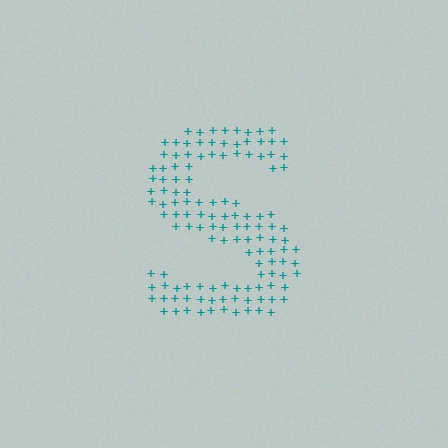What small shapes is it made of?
It is made of small plus signs.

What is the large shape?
The large shape is the letter S.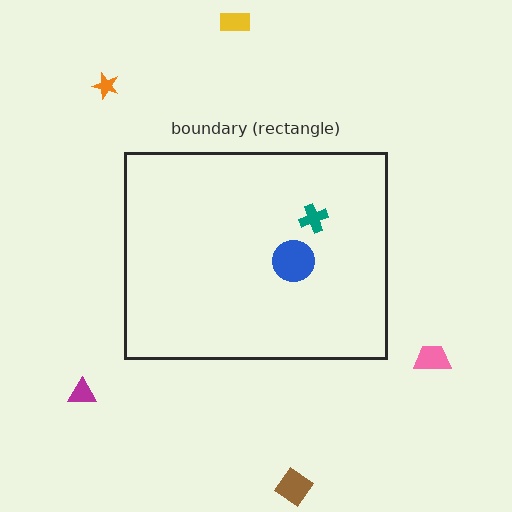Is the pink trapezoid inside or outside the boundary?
Outside.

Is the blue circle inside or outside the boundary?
Inside.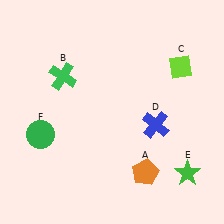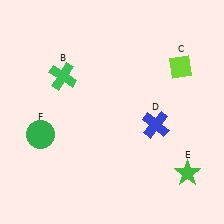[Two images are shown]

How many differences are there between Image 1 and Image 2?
There is 1 difference between the two images.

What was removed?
The orange pentagon (A) was removed in Image 2.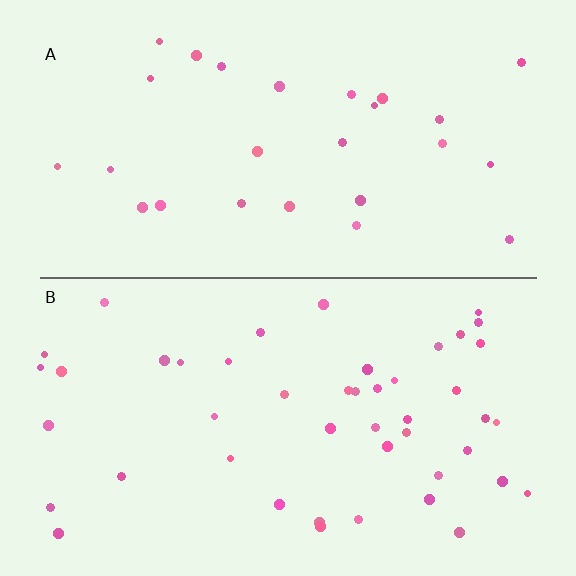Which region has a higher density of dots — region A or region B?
B (the bottom).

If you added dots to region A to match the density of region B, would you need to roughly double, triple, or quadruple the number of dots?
Approximately double.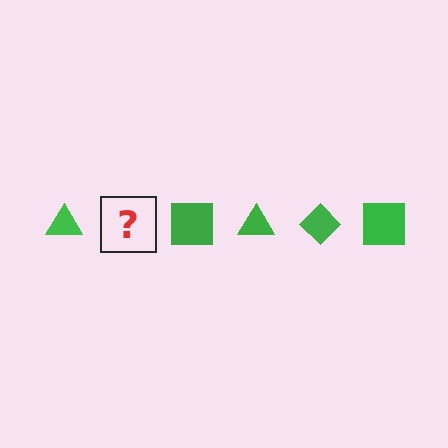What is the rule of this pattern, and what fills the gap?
The rule is that the pattern cycles through triangle, diamond, square shapes in green. The gap should be filled with a green diamond.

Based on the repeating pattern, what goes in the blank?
The blank should be a green diamond.